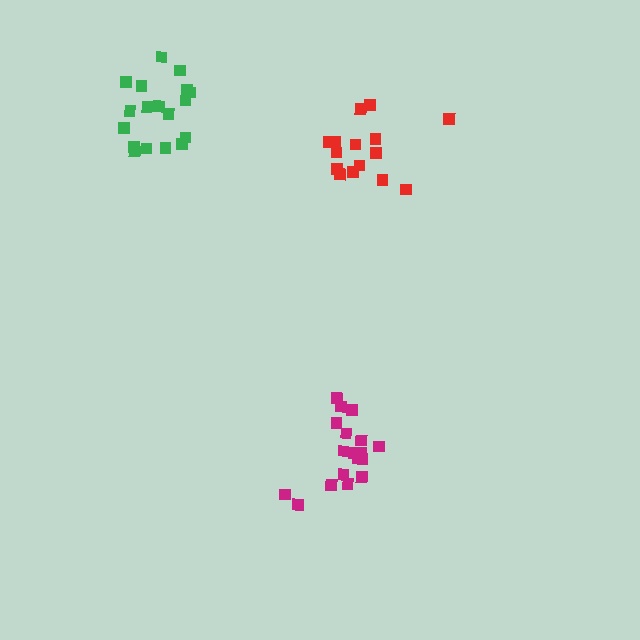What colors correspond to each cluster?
The clusters are colored: magenta, red, green.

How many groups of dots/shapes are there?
There are 3 groups.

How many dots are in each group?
Group 1: 18 dots, Group 2: 15 dots, Group 3: 19 dots (52 total).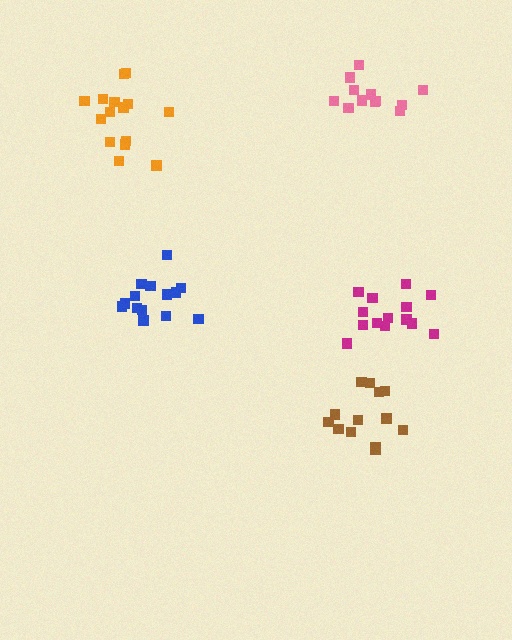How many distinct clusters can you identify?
There are 5 distinct clusters.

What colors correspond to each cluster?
The clusters are colored: orange, pink, brown, blue, magenta.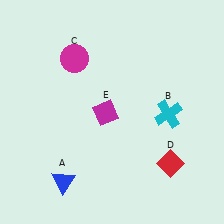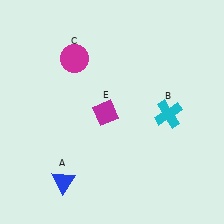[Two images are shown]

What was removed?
The red diamond (D) was removed in Image 2.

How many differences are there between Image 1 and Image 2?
There is 1 difference between the two images.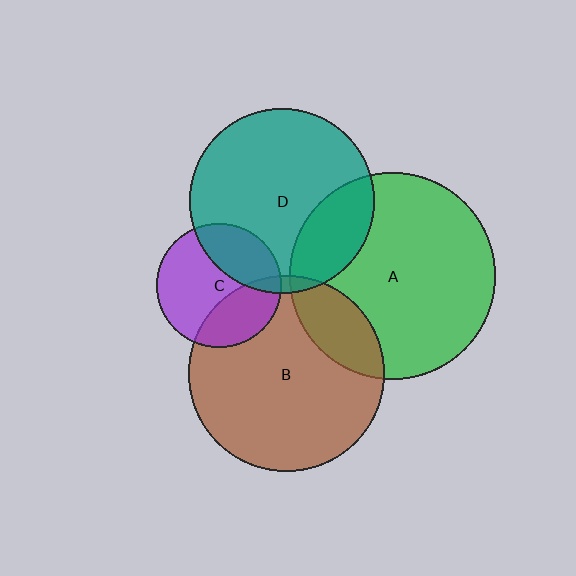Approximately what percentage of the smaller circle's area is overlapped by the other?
Approximately 20%.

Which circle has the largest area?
Circle A (green).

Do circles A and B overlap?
Yes.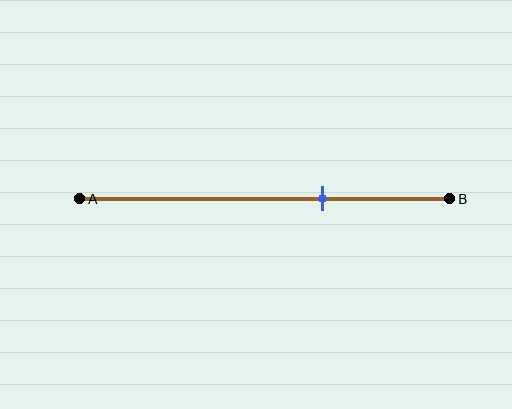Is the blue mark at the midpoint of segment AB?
No, the mark is at about 65% from A, not at the 50% midpoint.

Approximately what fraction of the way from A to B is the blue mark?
The blue mark is approximately 65% of the way from A to B.